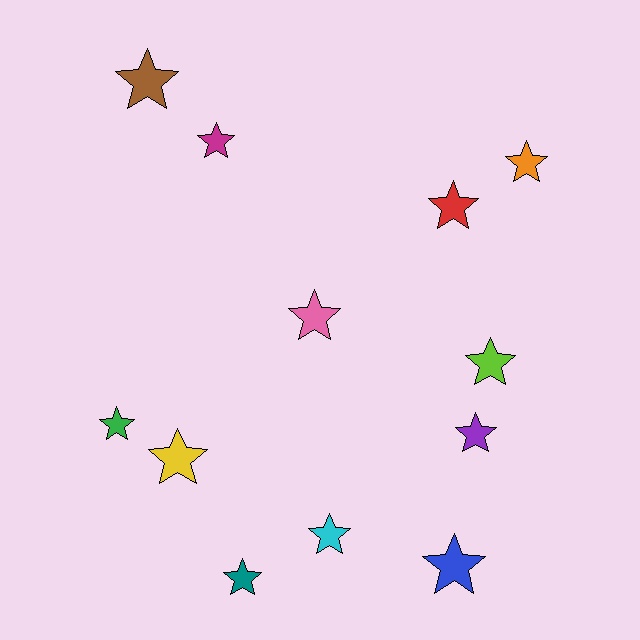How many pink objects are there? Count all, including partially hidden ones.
There is 1 pink object.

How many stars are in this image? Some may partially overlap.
There are 12 stars.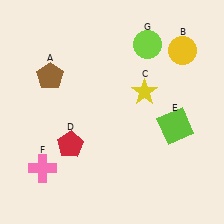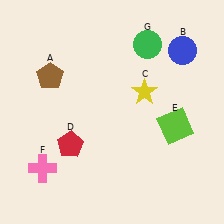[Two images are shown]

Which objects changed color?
B changed from yellow to blue. G changed from lime to green.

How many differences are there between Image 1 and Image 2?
There are 2 differences between the two images.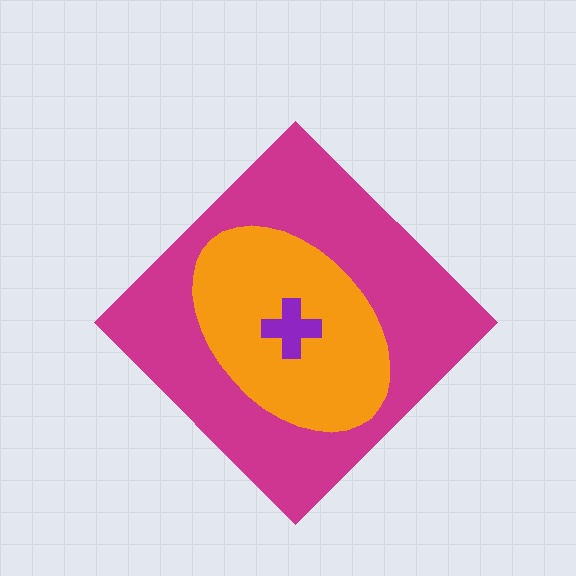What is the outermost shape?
The magenta diamond.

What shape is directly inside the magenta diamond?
The orange ellipse.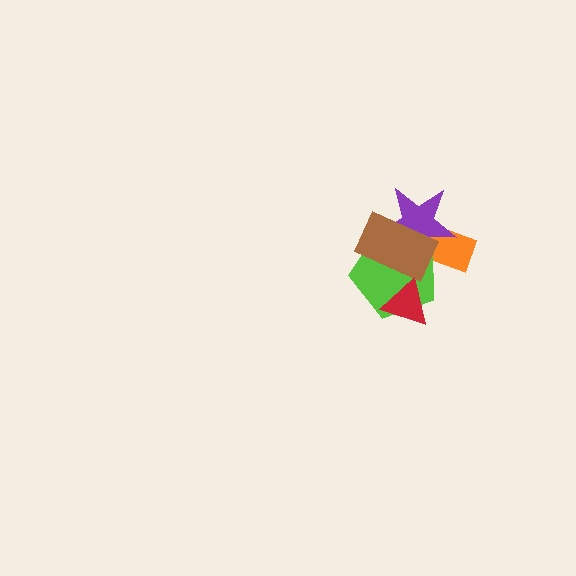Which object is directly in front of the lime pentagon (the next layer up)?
The brown rectangle is directly in front of the lime pentagon.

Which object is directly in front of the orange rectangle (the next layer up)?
The purple star is directly in front of the orange rectangle.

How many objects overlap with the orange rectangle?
3 objects overlap with the orange rectangle.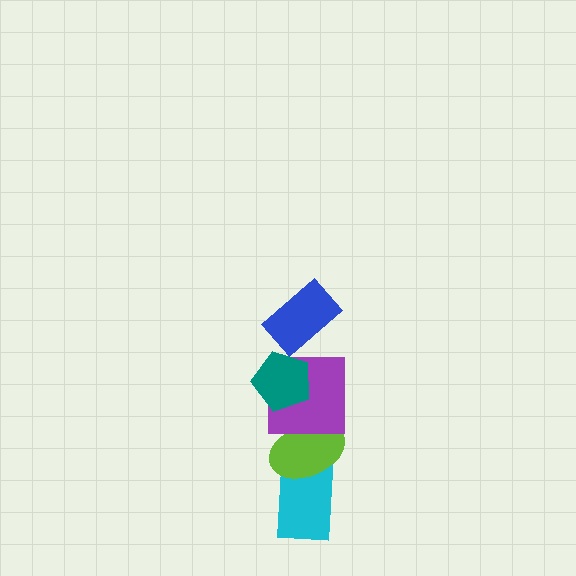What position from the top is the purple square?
The purple square is 3rd from the top.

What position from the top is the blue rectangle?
The blue rectangle is 1st from the top.